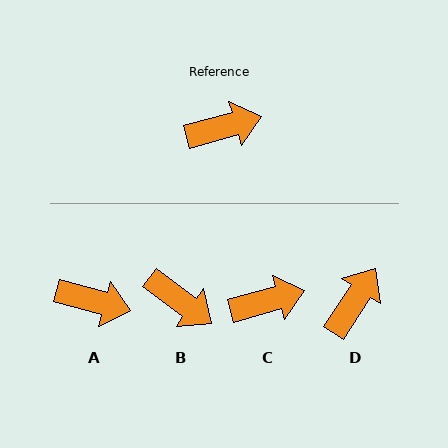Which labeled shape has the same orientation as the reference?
C.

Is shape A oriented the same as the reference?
No, it is off by about 31 degrees.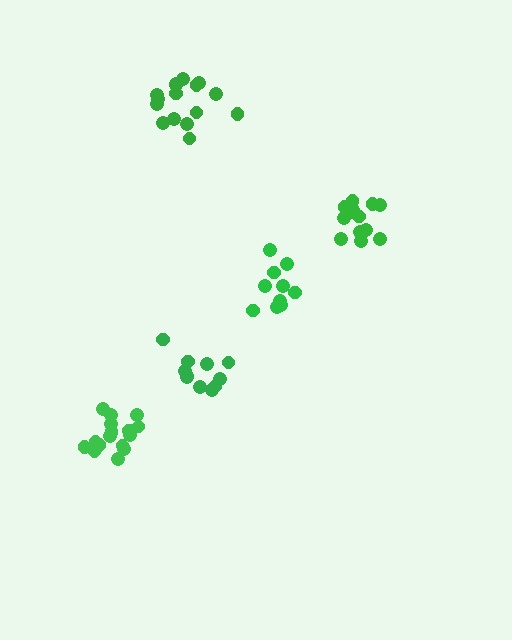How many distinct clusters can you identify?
There are 5 distinct clusters.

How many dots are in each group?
Group 1: 13 dots, Group 2: 11 dots, Group 3: 16 dots, Group 4: 10 dots, Group 5: 16 dots (66 total).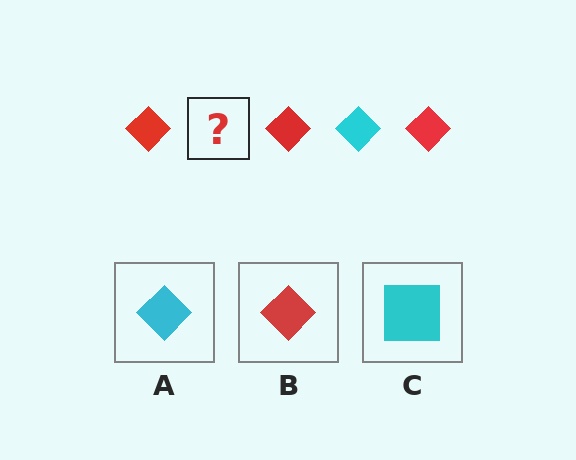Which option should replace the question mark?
Option A.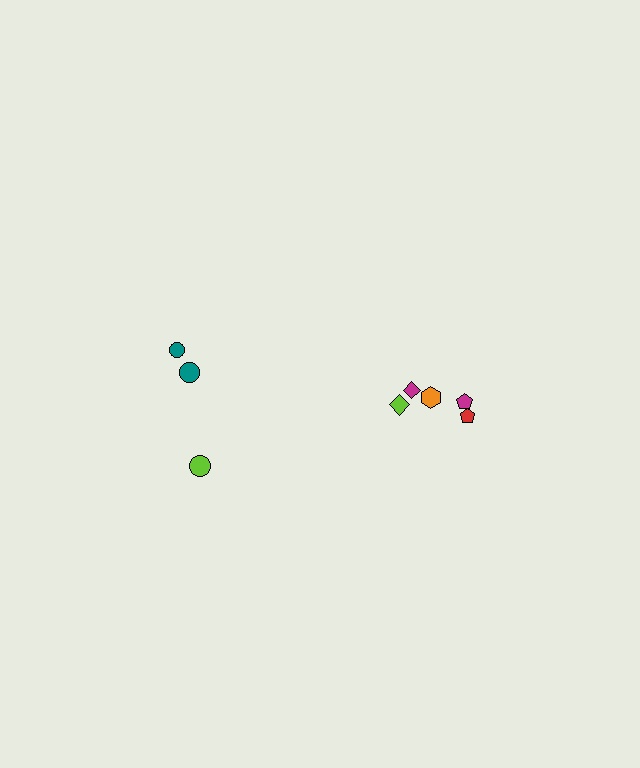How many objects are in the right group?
There are 5 objects.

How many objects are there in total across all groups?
There are 8 objects.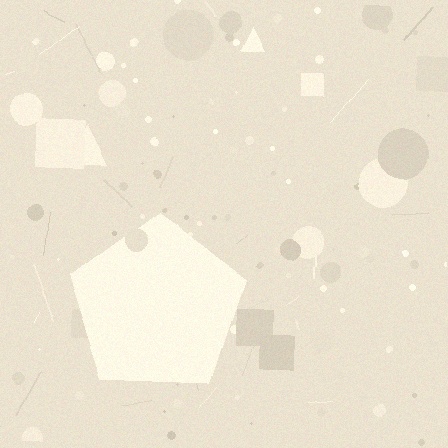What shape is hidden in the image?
A pentagon is hidden in the image.